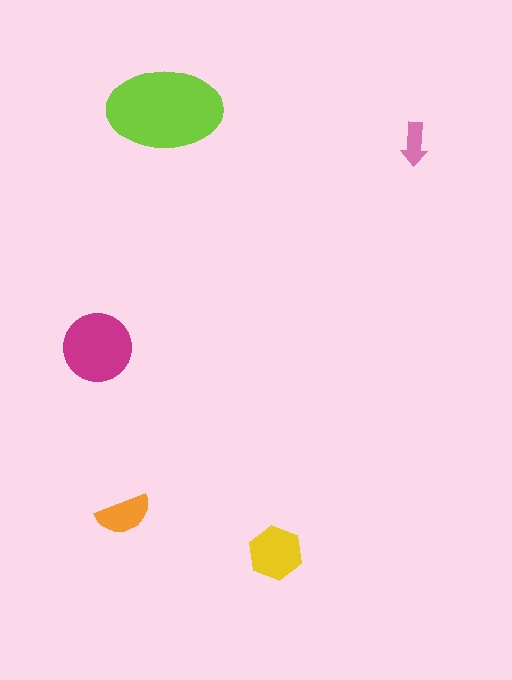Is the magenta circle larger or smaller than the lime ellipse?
Smaller.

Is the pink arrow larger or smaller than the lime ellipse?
Smaller.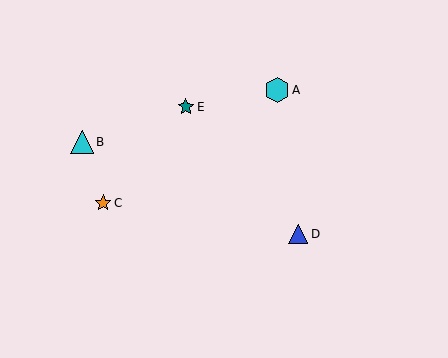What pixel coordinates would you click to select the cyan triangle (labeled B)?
Click at (82, 142) to select the cyan triangle B.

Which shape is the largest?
The cyan hexagon (labeled A) is the largest.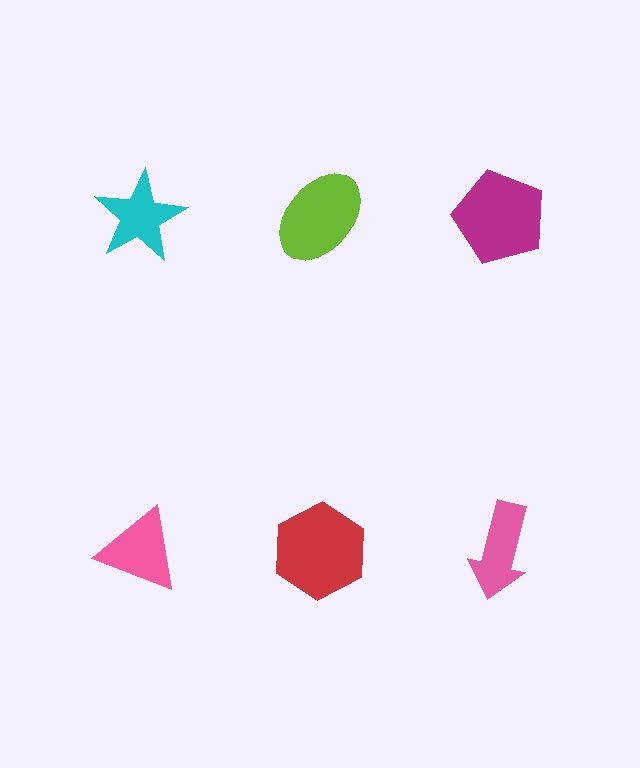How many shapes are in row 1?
3 shapes.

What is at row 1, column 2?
A lime ellipse.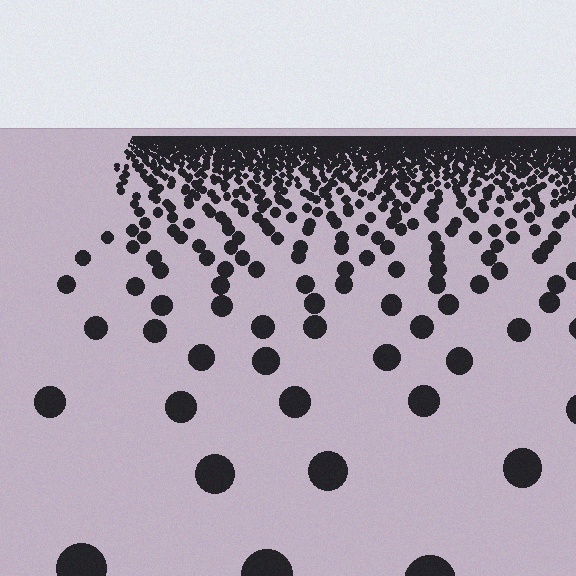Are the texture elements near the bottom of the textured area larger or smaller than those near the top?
Larger. Near the bottom, elements are closer to the viewer and appear at a bigger on-screen size.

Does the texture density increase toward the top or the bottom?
Density increases toward the top.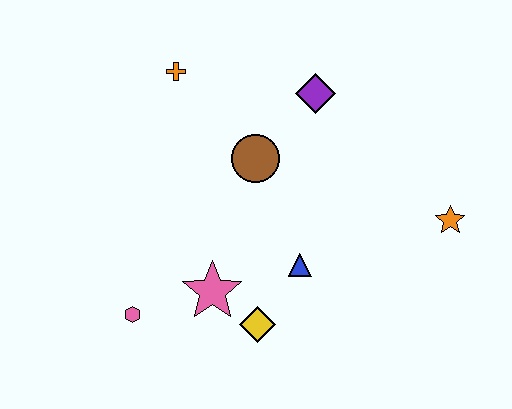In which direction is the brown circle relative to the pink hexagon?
The brown circle is above the pink hexagon.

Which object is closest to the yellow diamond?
The pink star is closest to the yellow diamond.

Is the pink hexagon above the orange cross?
No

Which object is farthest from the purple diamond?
The pink hexagon is farthest from the purple diamond.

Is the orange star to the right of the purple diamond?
Yes